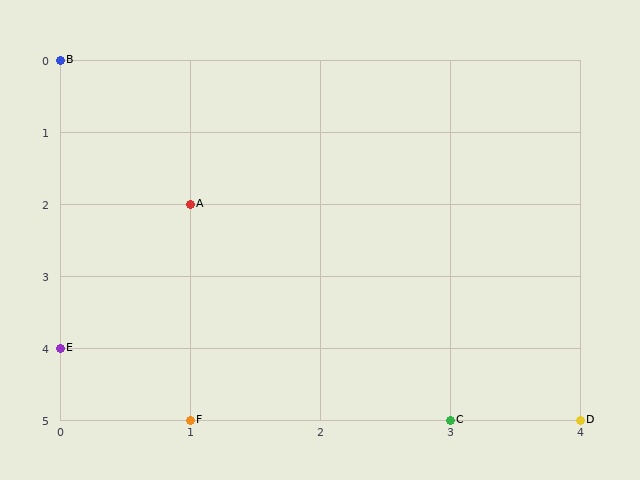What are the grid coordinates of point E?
Point E is at grid coordinates (0, 4).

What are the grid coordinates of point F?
Point F is at grid coordinates (1, 5).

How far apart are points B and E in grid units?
Points B and E are 4 rows apart.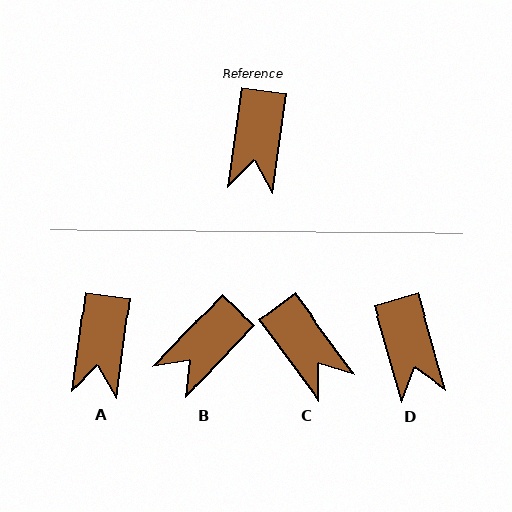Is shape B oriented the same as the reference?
No, it is off by about 36 degrees.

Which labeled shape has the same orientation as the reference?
A.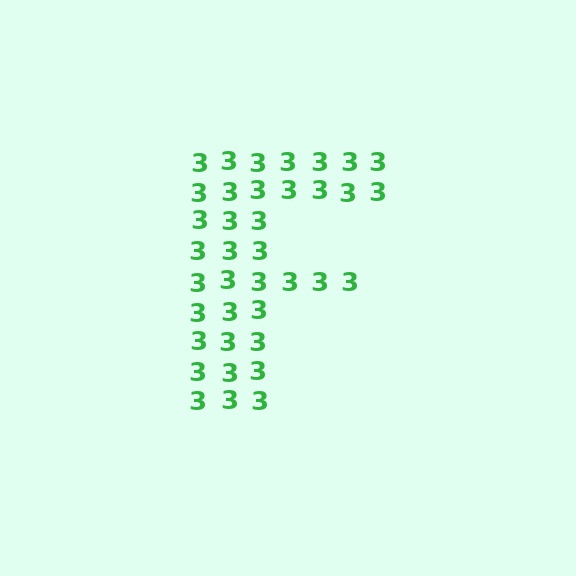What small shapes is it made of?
It is made of small digit 3's.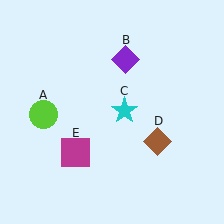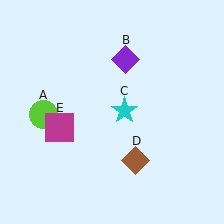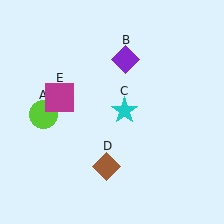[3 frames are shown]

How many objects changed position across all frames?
2 objects changed position: brown diamond (object D), magenta square (object E).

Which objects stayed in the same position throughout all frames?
Lime circle (object A) and purple diamond (object B) and cyan star (object C) remained stationary.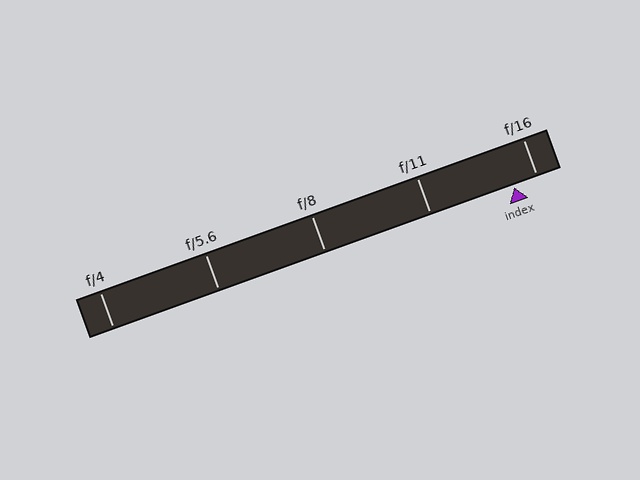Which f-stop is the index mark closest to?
The index mark is closest to f/16.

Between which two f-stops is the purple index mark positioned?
The index mark is between f/11 and f/16.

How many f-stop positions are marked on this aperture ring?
There are 5 f-stop positions marked.